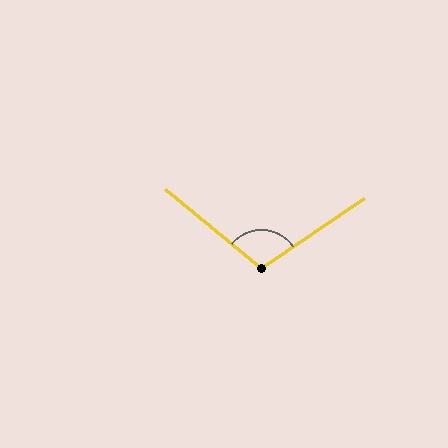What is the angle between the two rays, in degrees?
Approximately 106 degrees.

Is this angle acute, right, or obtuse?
It is obtuse.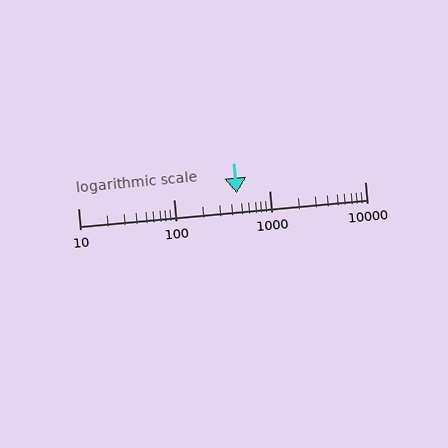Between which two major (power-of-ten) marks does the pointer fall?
The pointer is between 100 and 1000.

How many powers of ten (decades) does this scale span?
The scale spans 3 decades, from 10 to 10000.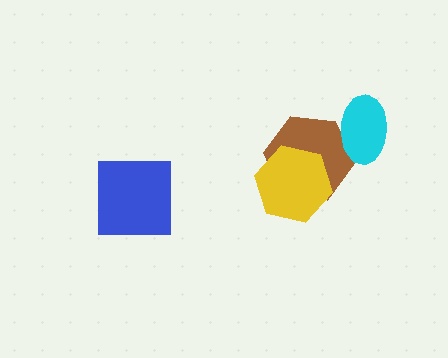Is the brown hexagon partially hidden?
Yes, it is partially covered by another shape.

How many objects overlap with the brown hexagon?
2 objects overlap with the brown hexagon.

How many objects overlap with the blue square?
0 objects overlap with the blue square.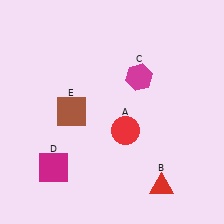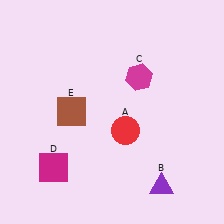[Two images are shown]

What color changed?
The triangle (B) changed from red in Image 1 to purple in Image 2.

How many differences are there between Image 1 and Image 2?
There is 1 difference between the two images.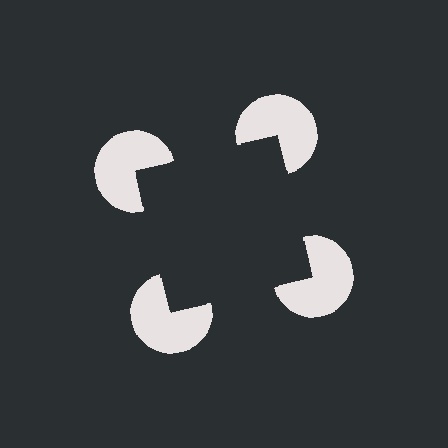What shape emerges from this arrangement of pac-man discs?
An illusory square — its edges are inferred from the aligned wedge cuts in the pac-man discs, not physically drawn.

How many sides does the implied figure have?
4 sides.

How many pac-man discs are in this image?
There are 4 — one at each vertex of the illusory square.